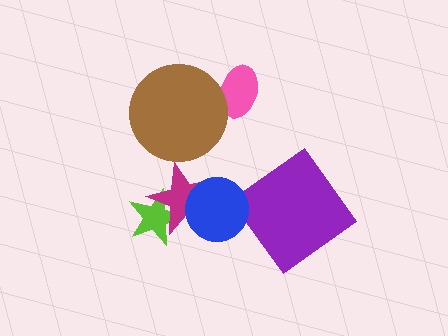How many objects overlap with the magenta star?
2 objects overlap with the magenta star.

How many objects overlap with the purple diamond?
0 objects overlap with the purple diamond.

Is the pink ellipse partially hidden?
Yes, it is partially covered by another shape.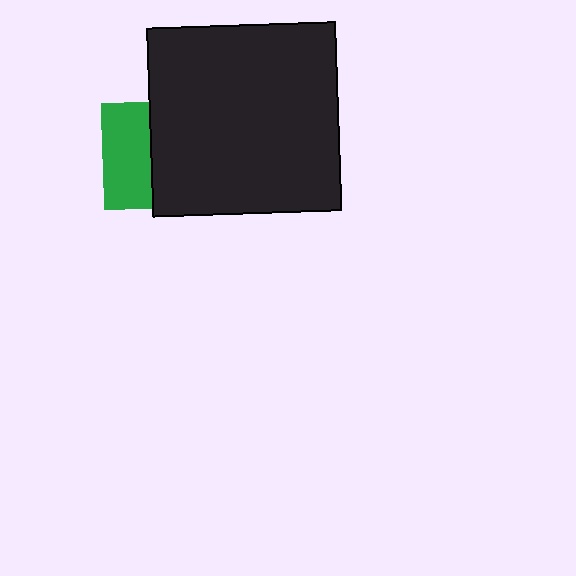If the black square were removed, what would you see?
You would see the complete green square.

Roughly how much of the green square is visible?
A small part of it is visible (roughly 44%).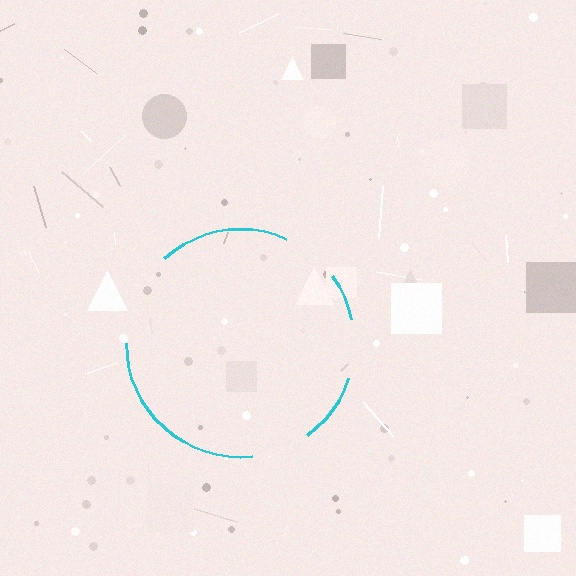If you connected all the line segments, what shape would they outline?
They would outline a circle.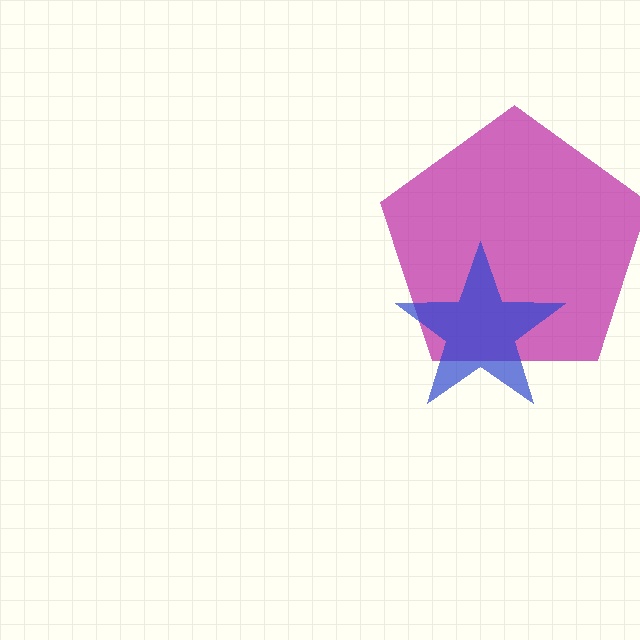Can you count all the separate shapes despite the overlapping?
Yes, there are 2 separate shapes.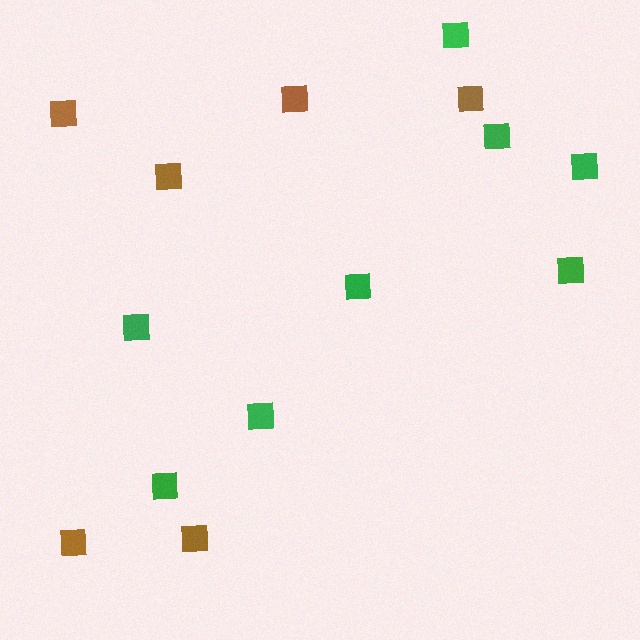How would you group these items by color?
There are 2 groups: one group of brown squares (6) and one group of green squares (8).